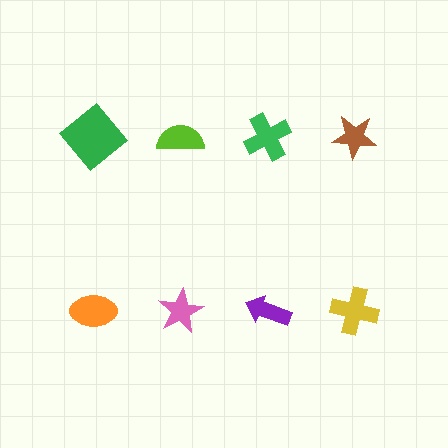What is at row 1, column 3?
A green cross.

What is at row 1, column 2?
A lime semicircle.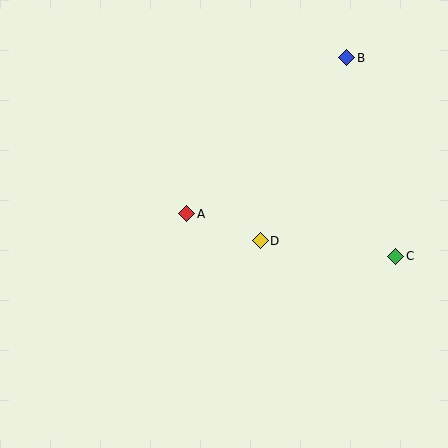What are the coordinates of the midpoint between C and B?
The midpoint between C and B is at (371, 157).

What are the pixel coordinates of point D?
Point D is at (260, 241).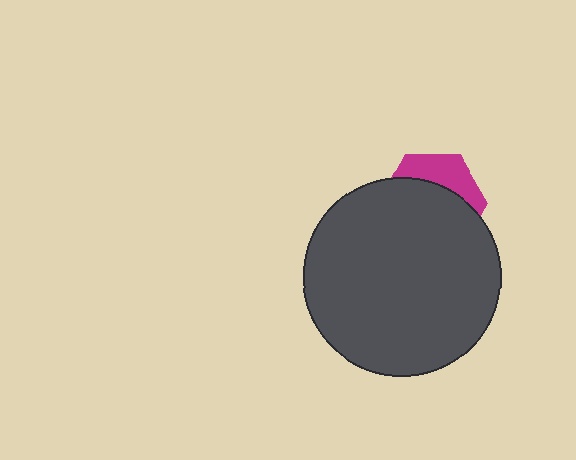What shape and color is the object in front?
The object in front is a dark gray circle.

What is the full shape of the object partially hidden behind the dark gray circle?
The partially hidden object is a magenta hexagon.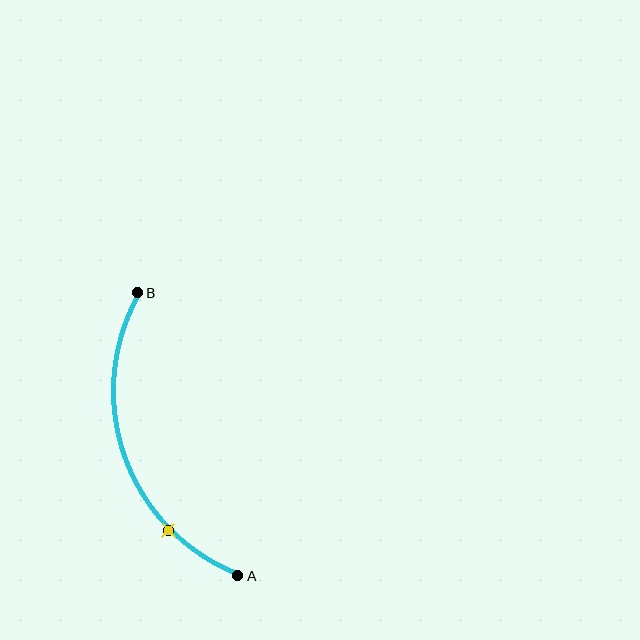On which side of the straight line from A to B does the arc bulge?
The arc bulges to the left of the straight line connecting A and B.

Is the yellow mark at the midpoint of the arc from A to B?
No. The yellow mark lies on the arc but is closer to endpoint A. The arc midpoint would be at the point on the curve equidistant along the arc from both A and B.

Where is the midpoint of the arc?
The arc midpoint is the point on the curve farthest from the straight line joining A and B. It sits to the left of that line.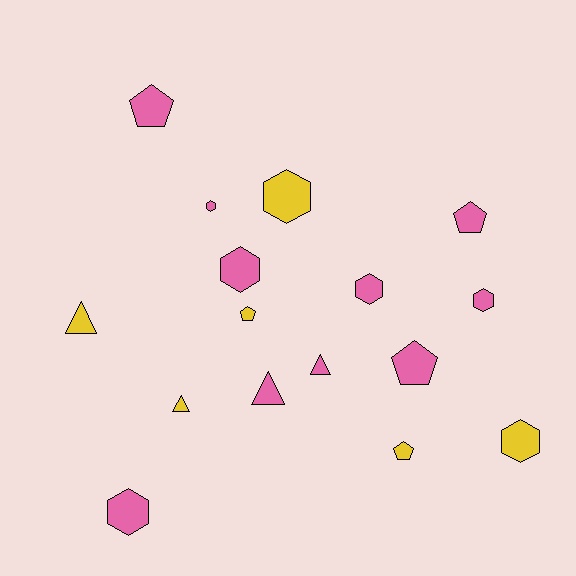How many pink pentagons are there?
There are 3 pink pentagons.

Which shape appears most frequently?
Hexagon, with 7 objects.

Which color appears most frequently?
Pink, with 10 objects.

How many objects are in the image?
There are 16 objects.